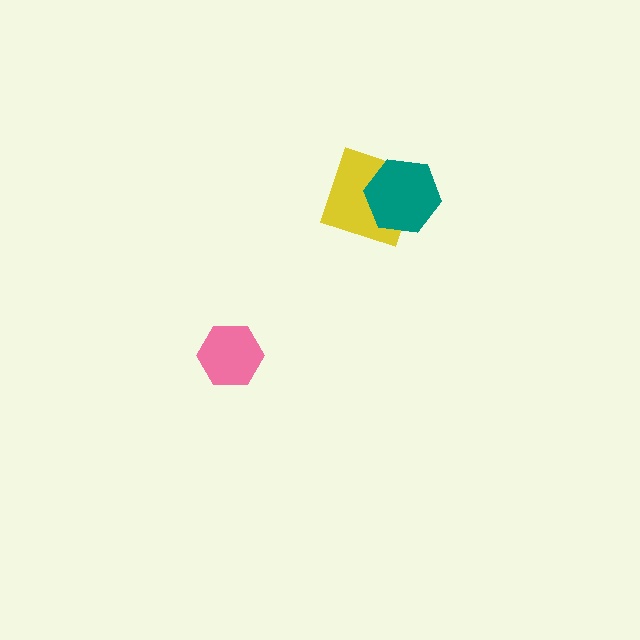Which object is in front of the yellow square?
The teal hexagon is in front of the yellow square.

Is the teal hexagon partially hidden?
No, no other shape covers it.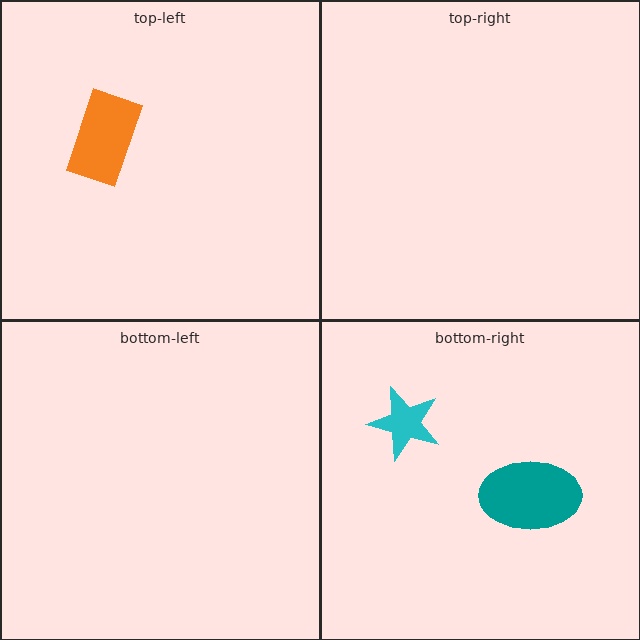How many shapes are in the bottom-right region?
2.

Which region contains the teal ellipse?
The bottom-right region.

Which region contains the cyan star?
The bottom-right region.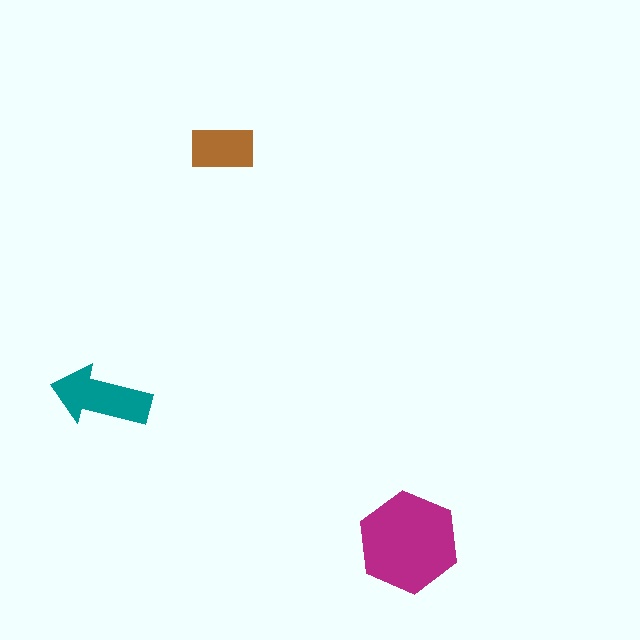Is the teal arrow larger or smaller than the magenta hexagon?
Smaller.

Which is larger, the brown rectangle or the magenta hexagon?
The magenta hexagon.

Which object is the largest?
The magenta hexagon.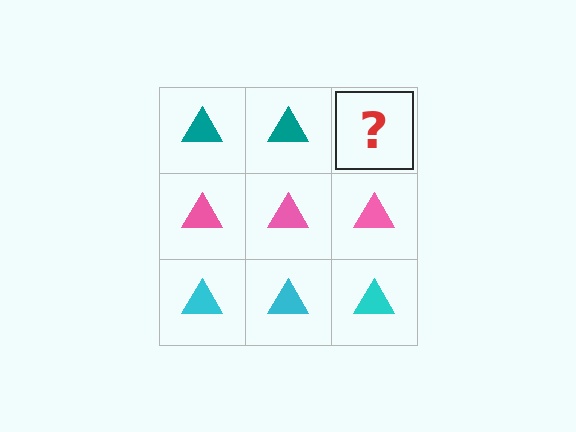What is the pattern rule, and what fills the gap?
The rule is that each row has a consistent color. The gap should be filled with a teal triangle.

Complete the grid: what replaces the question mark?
The question mark should be replaced with a teal triangle.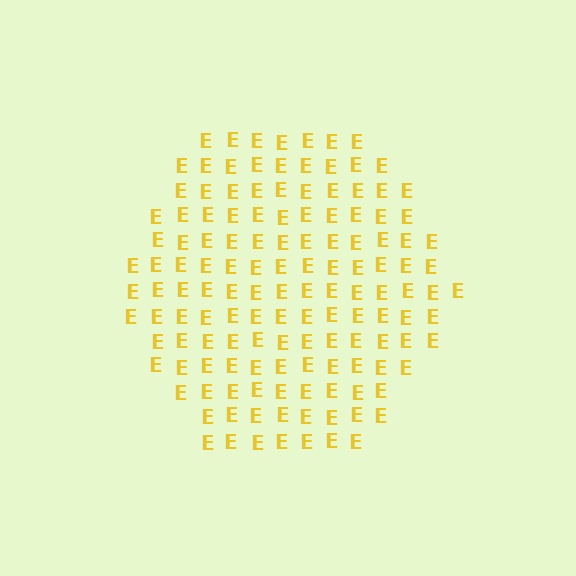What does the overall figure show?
The overall figure shows a hexagon.